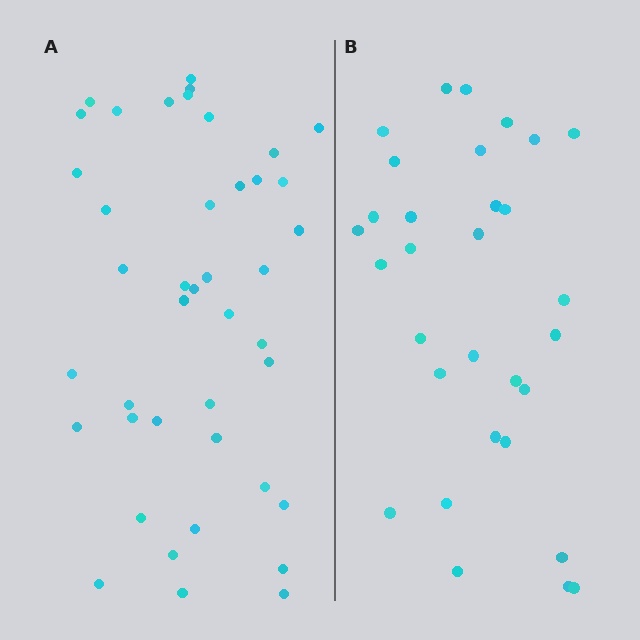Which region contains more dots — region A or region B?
Region A (the left region) has more dots.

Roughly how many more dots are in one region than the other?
Region A has roughly 12 or so more dots than region B.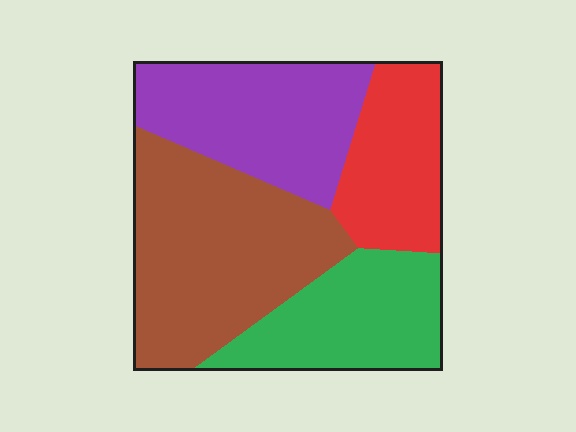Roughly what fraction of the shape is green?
Green covers roughly 20% of the shape.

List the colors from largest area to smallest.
From largest to smallest: brown, purple, green, red.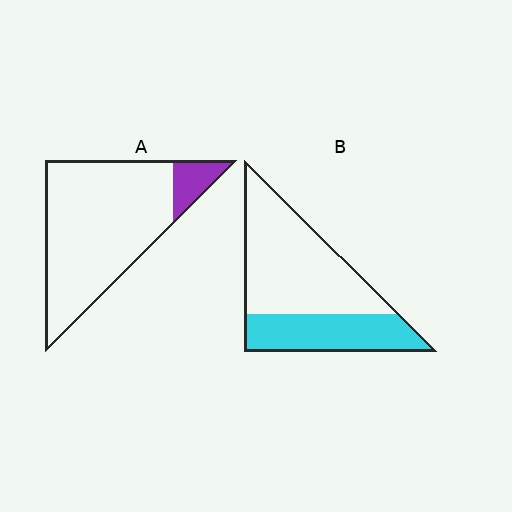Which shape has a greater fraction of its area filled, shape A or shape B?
Shape B.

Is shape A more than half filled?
No.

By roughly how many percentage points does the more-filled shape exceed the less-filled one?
By roughly 25 percentage points (B over A).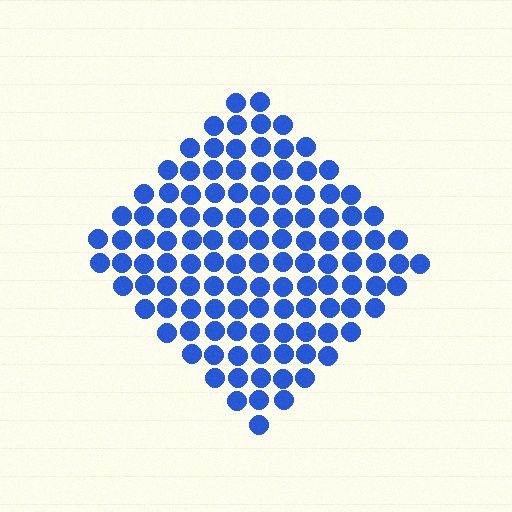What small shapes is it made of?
It is made of small circles.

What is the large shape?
The large shape is a diamond.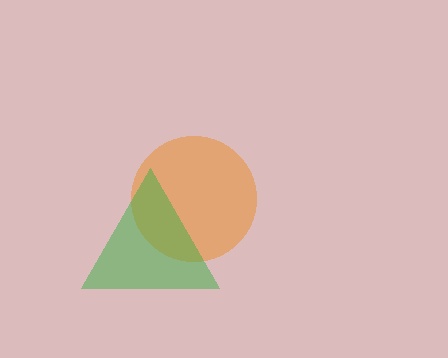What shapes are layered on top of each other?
The layered shapes are: an orange circle, a green triangle.